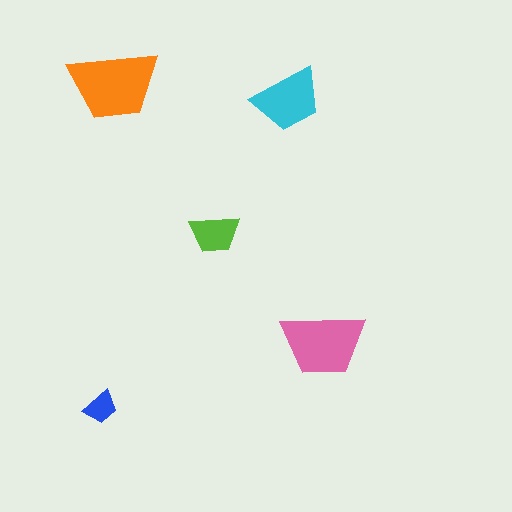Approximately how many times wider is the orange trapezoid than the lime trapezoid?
About 2 times wider.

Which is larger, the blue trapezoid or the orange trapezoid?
The orange one.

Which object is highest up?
The orange trapezoid is topmost.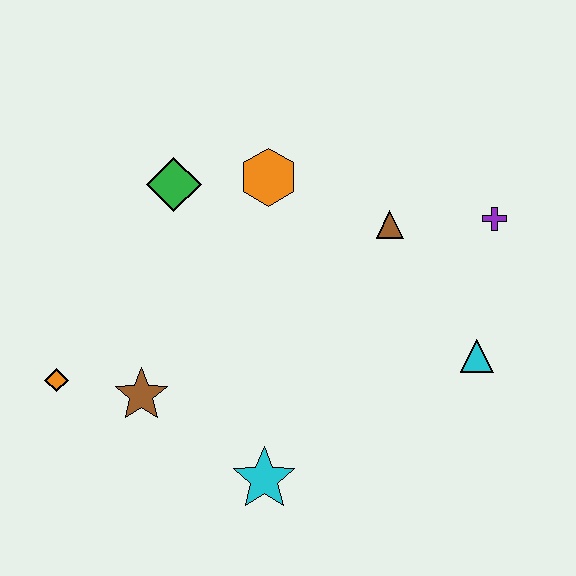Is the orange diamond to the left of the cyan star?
Yes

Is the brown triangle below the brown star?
No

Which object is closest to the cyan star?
The brown star is closest to the cyan star.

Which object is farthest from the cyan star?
The purple cross is farthest from the cyan star.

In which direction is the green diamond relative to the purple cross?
The green diamond is to the left of the purple cross.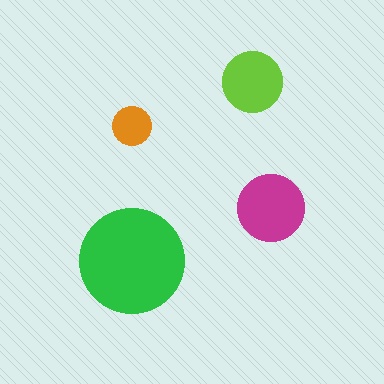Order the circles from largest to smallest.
the green one, the magenta one, the lime one, the orange one.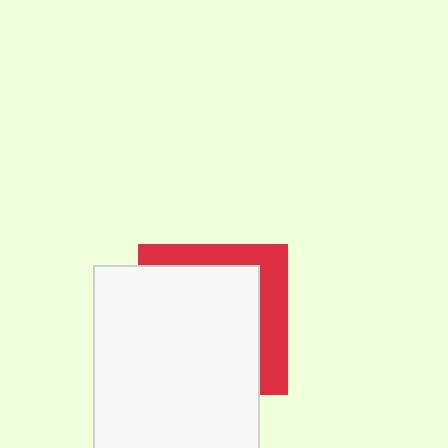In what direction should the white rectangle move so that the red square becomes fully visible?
The white rectangle should move toward the lower-left. That is the shortest direction to clear the overlap and leave the red square fully visible.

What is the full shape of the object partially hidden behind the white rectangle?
The partially hidden object is a red square.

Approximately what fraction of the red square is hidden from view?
Roughly 70% of the red square is hidden behind the white rectangle.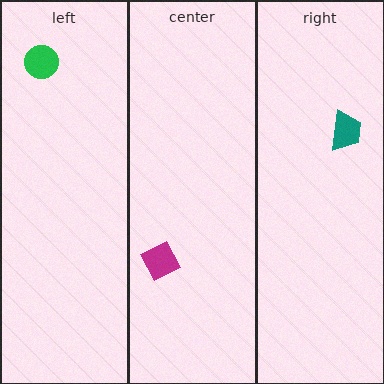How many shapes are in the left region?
1.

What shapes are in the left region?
The green circle.